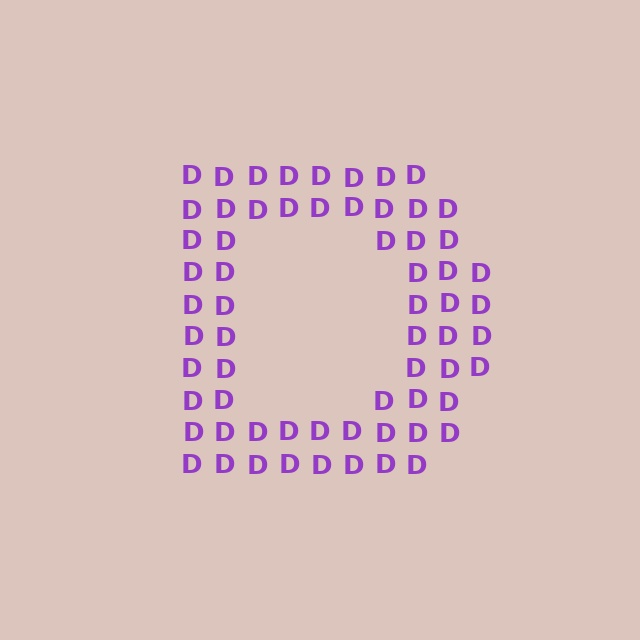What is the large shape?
The large shape is the letter D.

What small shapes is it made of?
It is made of small letter D's.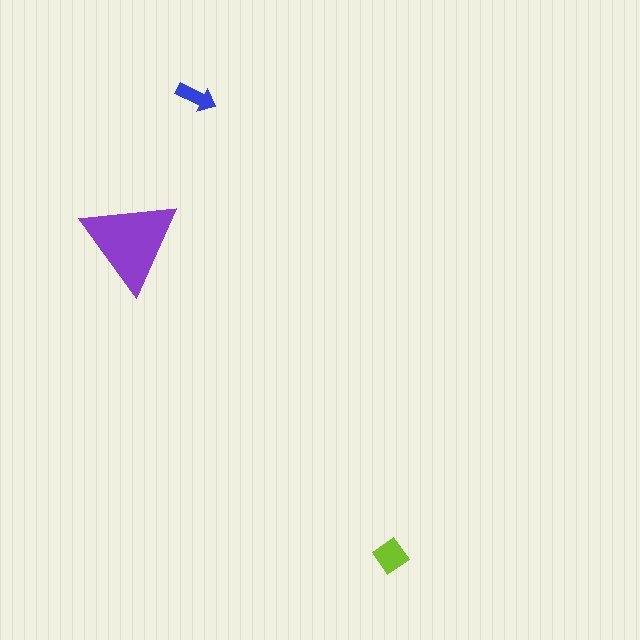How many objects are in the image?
There are 3 objects in the image.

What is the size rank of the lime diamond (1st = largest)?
2nd.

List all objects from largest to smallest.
The purple triangle, the lime diamond, the blue arrow.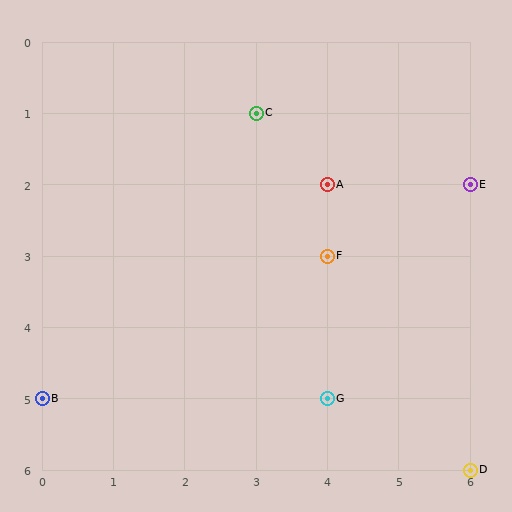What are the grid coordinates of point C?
Point C is at grid coordinates (3, 1).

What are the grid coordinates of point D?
Point D is at grid coordinates (6, 6).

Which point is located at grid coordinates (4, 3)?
Point F is at (4, 3).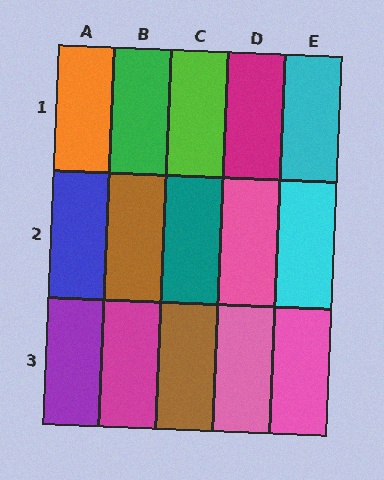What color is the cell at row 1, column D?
Magenta.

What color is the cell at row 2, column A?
Blue.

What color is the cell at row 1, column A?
Orange.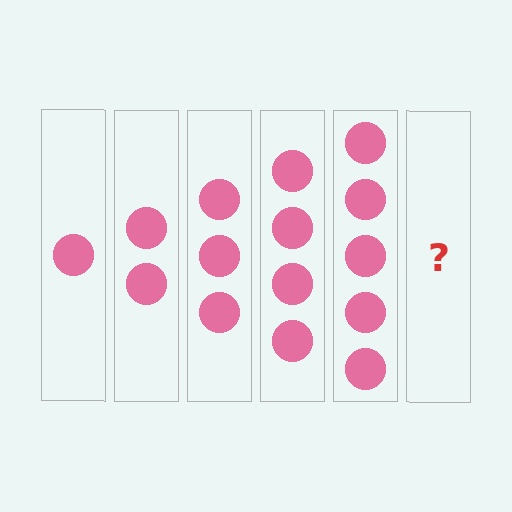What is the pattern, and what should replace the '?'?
The pattern is that each step adds one more circle. The '?' should be 6 circles.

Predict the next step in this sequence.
The next step is 6 circles.